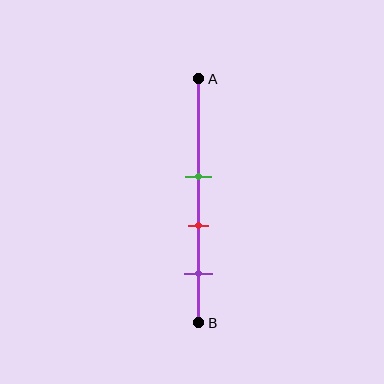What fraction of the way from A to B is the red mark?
The red mark is approximately 60% (0.6) of the way from A to B.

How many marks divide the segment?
There are 3 marks dividing the segment.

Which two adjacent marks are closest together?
The green and red marks are the closest adjacent pair.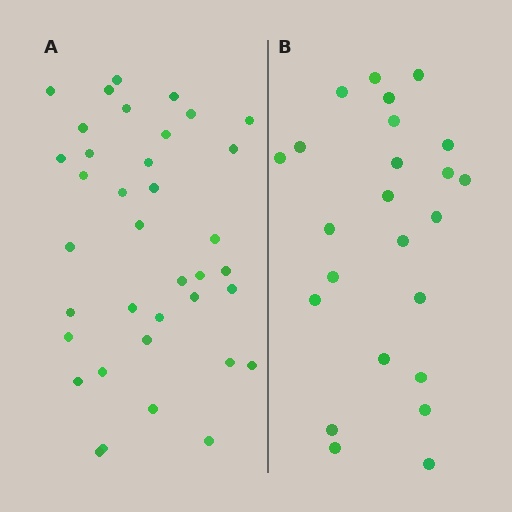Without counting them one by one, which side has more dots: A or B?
Region A (the left region) has more dots.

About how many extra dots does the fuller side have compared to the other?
Region A has approximately 15 more dots than region B.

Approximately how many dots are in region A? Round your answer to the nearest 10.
About 40 dots. (The exact count is 37, which rounds to 40.)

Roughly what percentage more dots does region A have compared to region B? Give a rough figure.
About 55% more.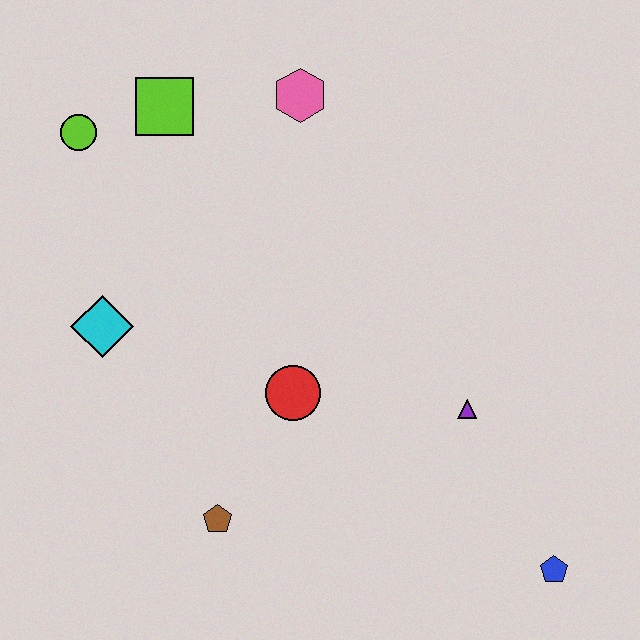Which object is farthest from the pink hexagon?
The blue pentagon is farthest from the pink hexagon.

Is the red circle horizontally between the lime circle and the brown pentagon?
No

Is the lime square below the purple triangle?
No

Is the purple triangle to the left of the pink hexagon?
No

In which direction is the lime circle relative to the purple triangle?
The lime circle is to the left of the purple triangle.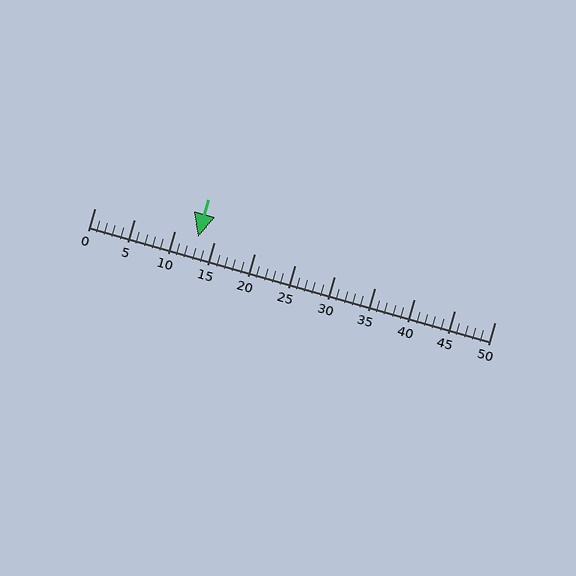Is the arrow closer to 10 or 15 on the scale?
The arrow is closer to 15.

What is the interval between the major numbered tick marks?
The major tick marks are spaced 5 units apart.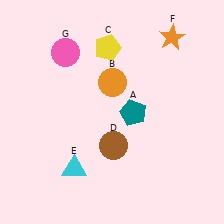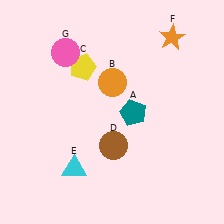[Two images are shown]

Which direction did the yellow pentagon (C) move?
The yellow pentagon (C) moved left.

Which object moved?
The yellow pentagon (C) moved left.